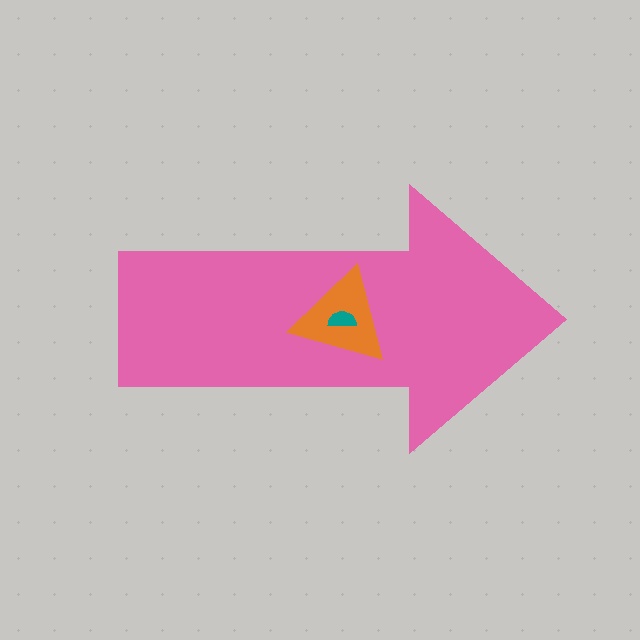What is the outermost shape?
The pink arrow.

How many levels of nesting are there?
3.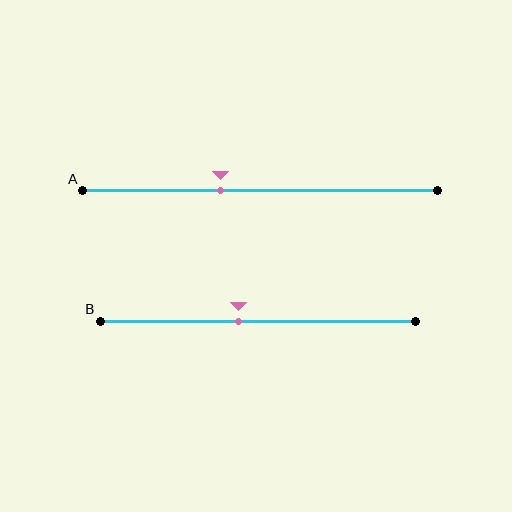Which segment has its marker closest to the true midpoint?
Segment B has its marker closest to the true midpoint.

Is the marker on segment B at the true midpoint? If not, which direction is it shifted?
No, the marker on segment B is shifted to the left by about 6% of the segment length.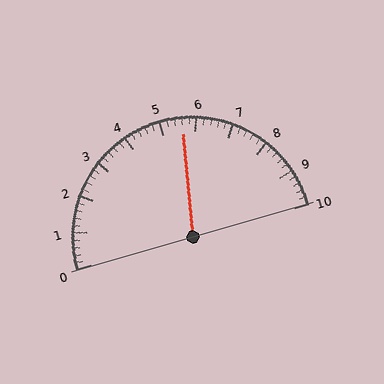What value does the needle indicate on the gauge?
The needle indicates approximately 5.6.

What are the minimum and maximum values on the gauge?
The gauge ranges from 0 to 10.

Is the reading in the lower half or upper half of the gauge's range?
The reading is in the upper half of the range (0 to 10).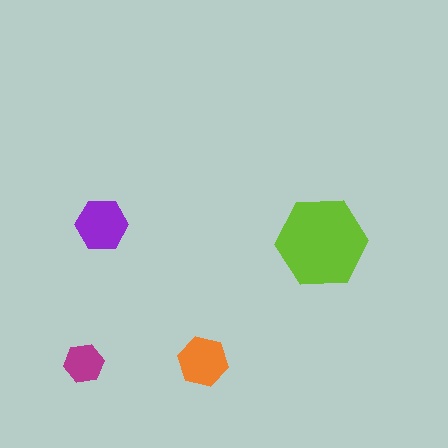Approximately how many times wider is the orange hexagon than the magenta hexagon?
About 1.5 times wider.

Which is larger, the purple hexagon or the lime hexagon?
The lime one.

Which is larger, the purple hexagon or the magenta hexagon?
The purple one.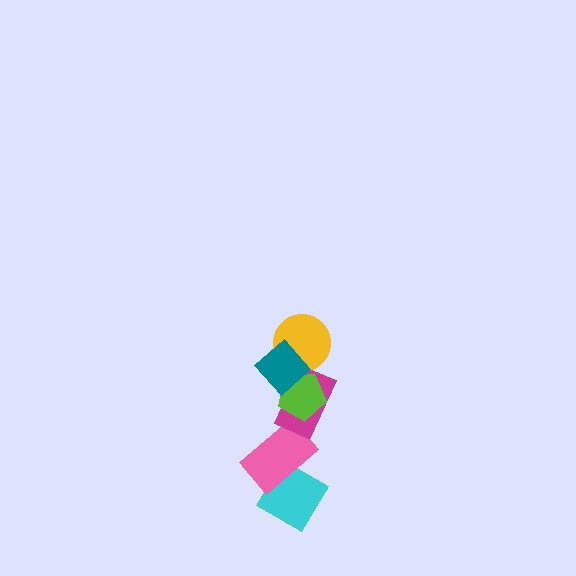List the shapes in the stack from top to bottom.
From top to bottom: the teal diamond, the yellow circle, the lime pentagon, the magenta rectangle, the pink rectangle, the cyan diamond.